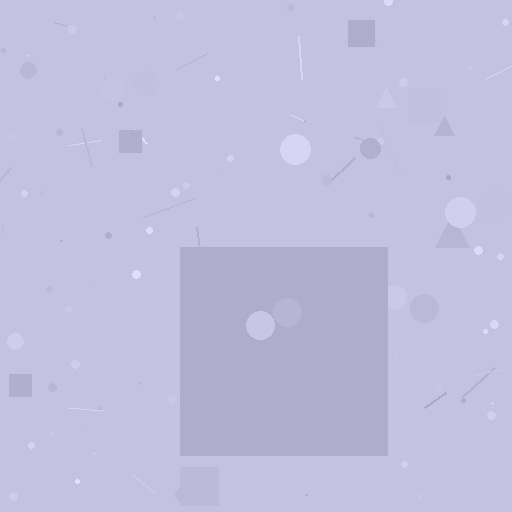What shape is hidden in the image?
A square is hidden in the image.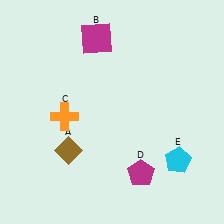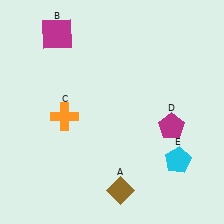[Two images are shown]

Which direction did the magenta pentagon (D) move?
The magenta pentagon (D) moved up.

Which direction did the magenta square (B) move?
The magenta square (B) moved left.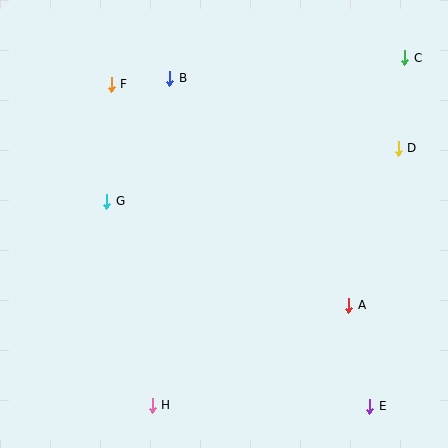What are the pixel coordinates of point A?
Point A is at (349, 305).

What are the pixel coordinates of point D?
Point D is at (398, 148).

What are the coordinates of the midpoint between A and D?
The midpoint between A and D is at (374, 227).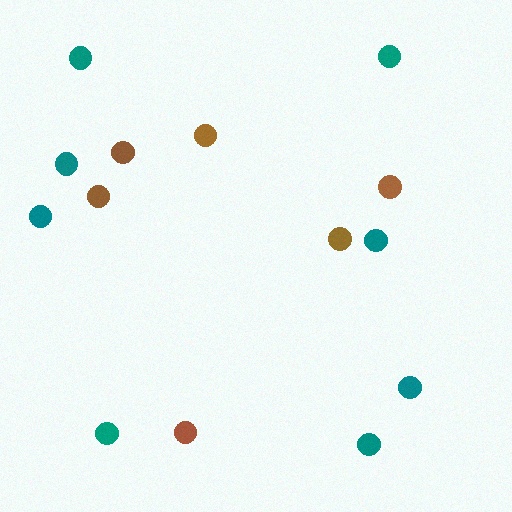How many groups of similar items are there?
There are 2 groups: one group of brown circles (6) and one group of teal circles (8).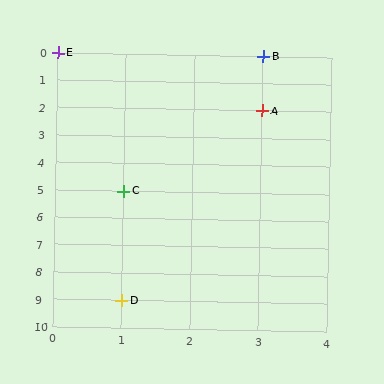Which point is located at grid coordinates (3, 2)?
Point A is at (3, 2).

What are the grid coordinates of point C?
Point C is at grid coordinates (1, 5).